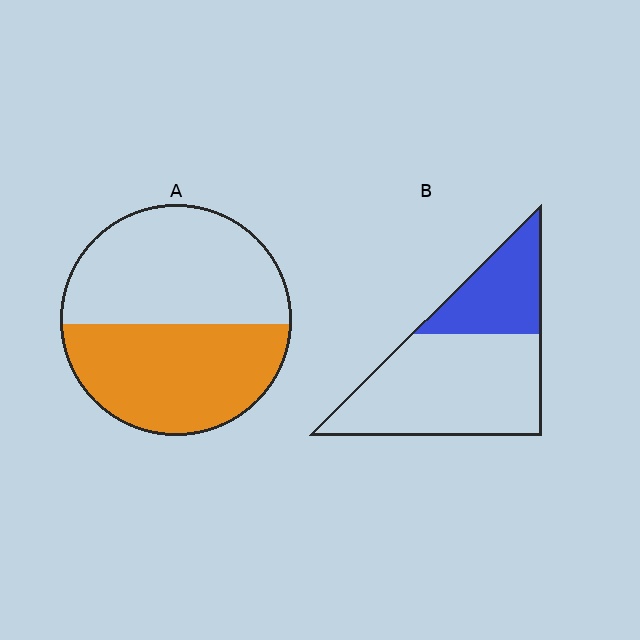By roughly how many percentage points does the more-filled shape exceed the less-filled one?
By roughly 15 percentage points (A over B).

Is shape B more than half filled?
No.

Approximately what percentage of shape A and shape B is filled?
A is approximately 50% and B is approximately 30%.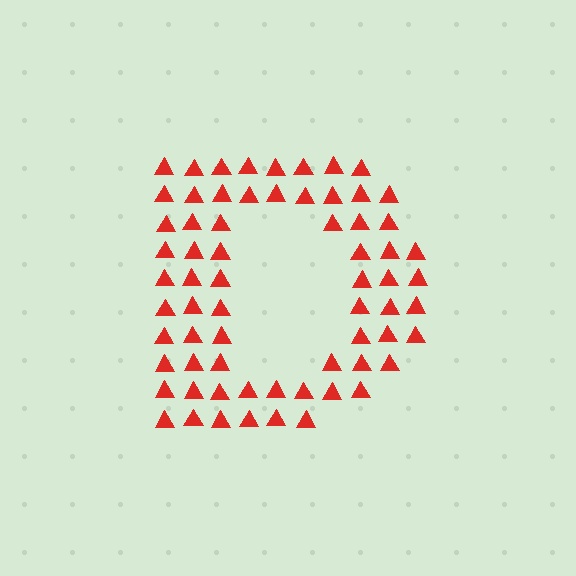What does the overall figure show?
The overall figure shows the letter D.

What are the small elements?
The small elements are triangles.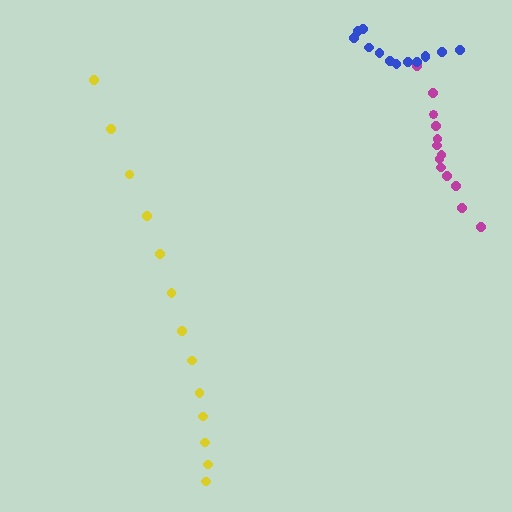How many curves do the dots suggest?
There are 3 distinct paths.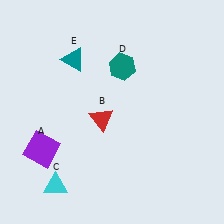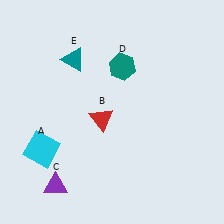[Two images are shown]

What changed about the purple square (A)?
In Image 1, A is purple. In Image 2, it changed to cyan.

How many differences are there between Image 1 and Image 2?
There are 2 differences between the two images.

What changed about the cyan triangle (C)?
In Image 1, C is cyan. In Image 2, it changed to purple.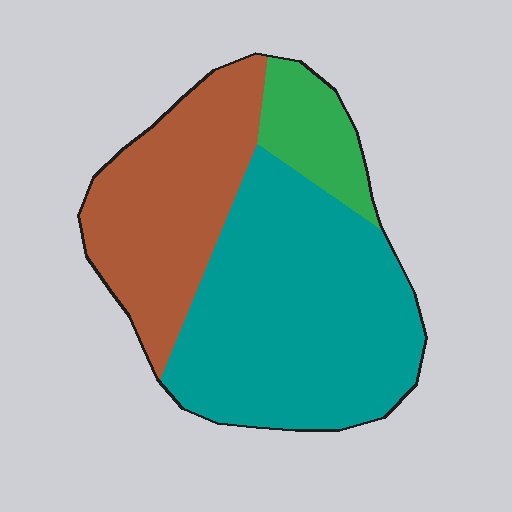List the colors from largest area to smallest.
From largest to smallest: teal, brown, green.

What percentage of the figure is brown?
Brown covers 33% of the figure.